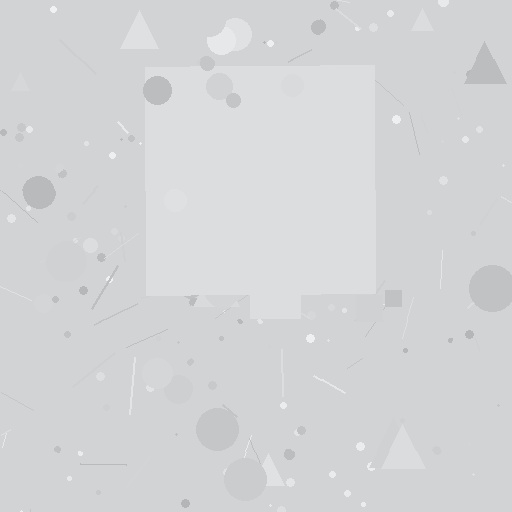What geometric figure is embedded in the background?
A square is embedded in the background.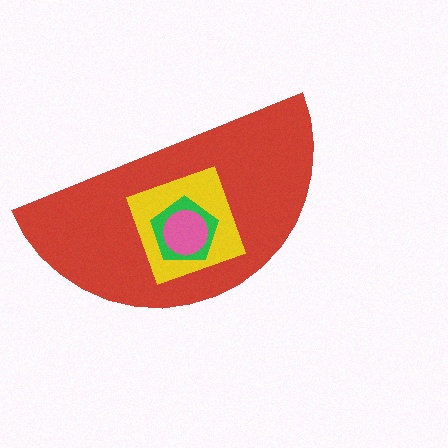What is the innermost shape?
The pink circle.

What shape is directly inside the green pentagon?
The pink circle.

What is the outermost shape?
The red semicircle.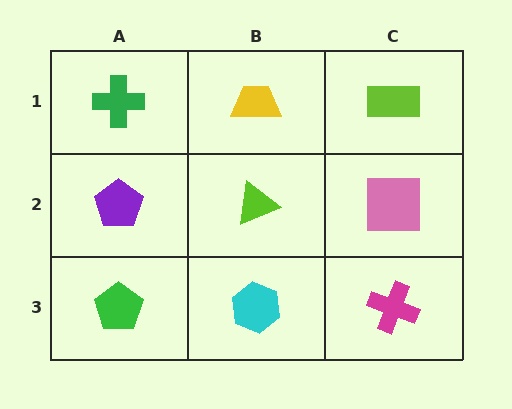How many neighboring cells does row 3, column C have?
2.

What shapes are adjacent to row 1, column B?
A lime triangle (row 2, column B), a green cross (row 1, column A), a lime rectangle (row 1, column C).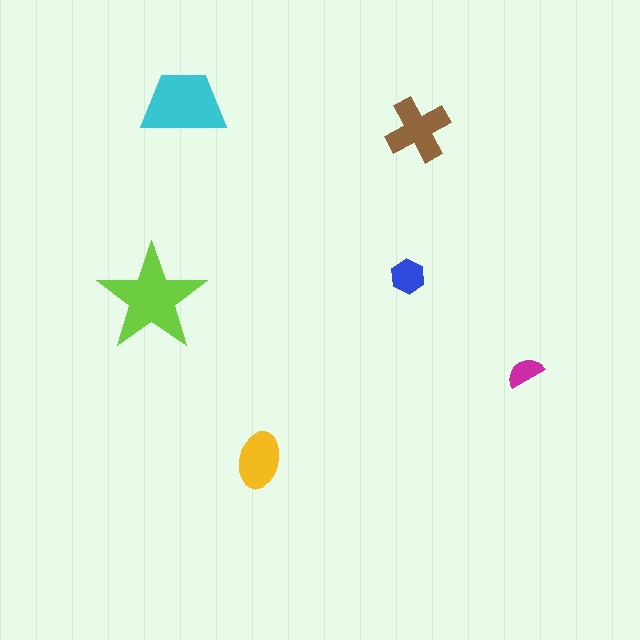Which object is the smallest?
The magenta semicircle.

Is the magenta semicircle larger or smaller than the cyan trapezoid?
Smaller.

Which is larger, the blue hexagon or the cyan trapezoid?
The cyan trapezoid.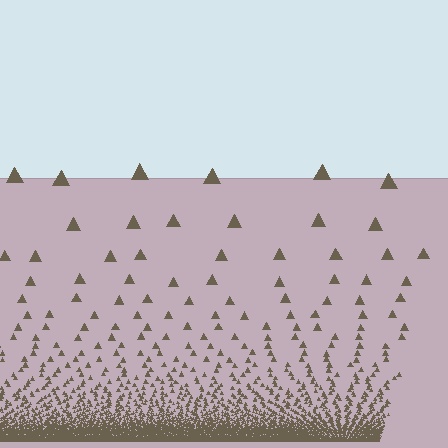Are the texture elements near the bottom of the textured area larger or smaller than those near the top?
Smaller. The gradient is inverted — elements near the bottom are smaller and denser.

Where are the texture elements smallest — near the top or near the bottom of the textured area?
Near the bottom.